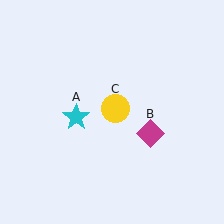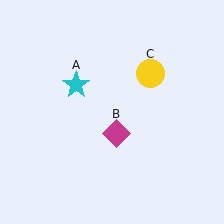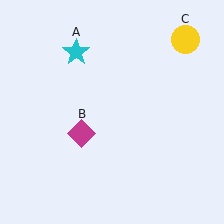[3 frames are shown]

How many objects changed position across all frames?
3 objects changed position: cyan star (object A), magenta diamond (object B), yellow circle (object C).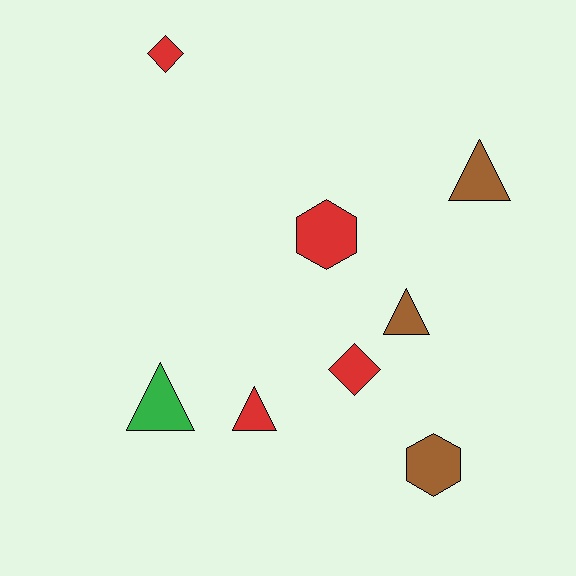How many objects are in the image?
There are 8 objects.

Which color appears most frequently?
Red, with 4 objects.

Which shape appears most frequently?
Triangle, with 4 objects.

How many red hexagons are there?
There is 1 red hexagon.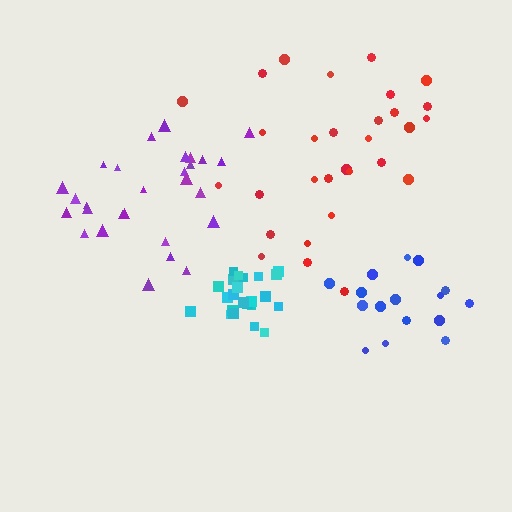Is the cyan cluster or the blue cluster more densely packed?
Cyan.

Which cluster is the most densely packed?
Cyan.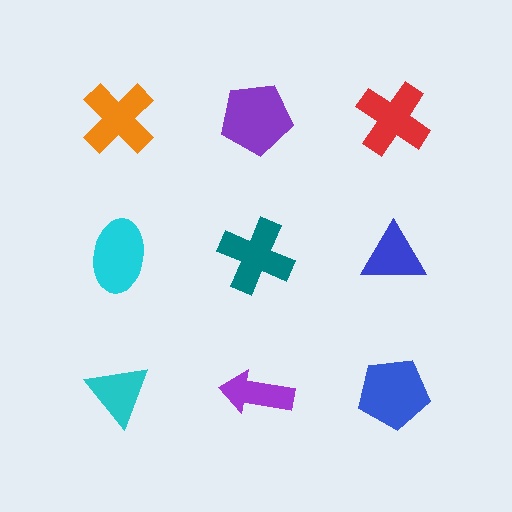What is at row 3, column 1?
A cyan triangle.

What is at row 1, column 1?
An orange cross.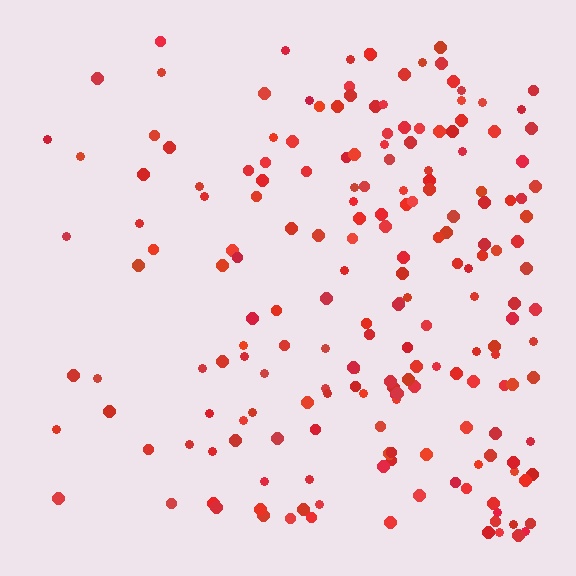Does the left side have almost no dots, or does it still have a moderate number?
Still a moderate number, just noticeably fewer than the right.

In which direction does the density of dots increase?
From left to right, with the right side densest.